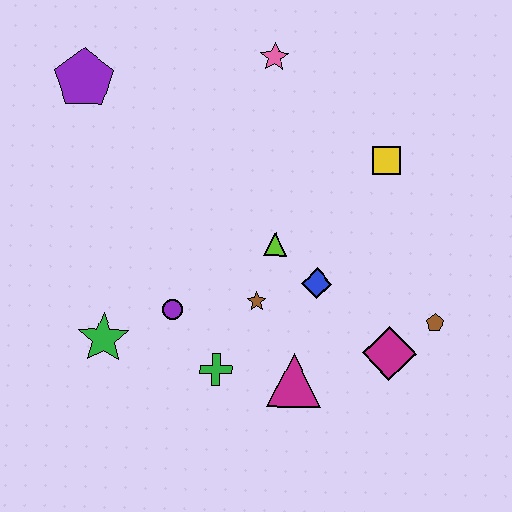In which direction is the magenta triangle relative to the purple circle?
The magenta triangle is to the right of the purple circle.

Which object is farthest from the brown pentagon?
The purple pentagon is farthest from the brown pentagon.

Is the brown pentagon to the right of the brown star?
Yes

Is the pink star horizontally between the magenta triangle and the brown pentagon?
No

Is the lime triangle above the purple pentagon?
No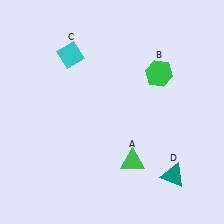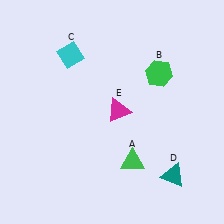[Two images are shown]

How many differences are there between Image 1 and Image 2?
There is 1 difference between the two images.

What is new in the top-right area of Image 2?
A magenta triangle (E) was added in the top-right area of Image 2.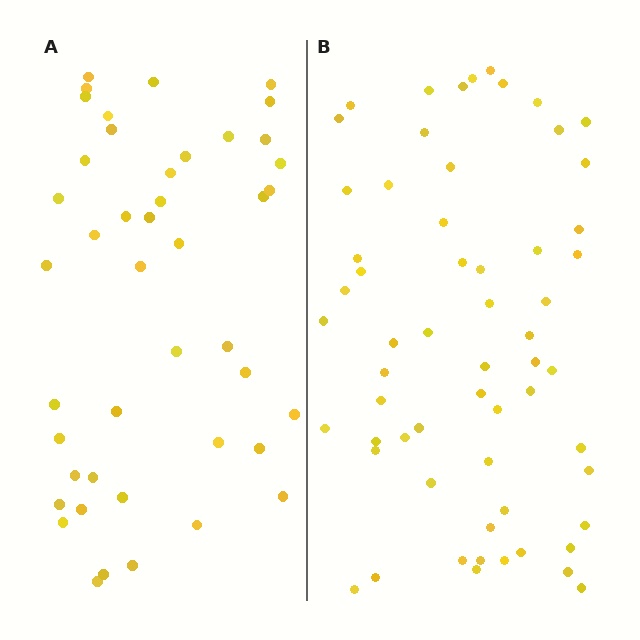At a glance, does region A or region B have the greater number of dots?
Region B (the right region) has more dots.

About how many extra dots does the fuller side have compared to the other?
Region B has approximately 15 more dots than region A.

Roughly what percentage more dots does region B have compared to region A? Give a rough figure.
About 35% more.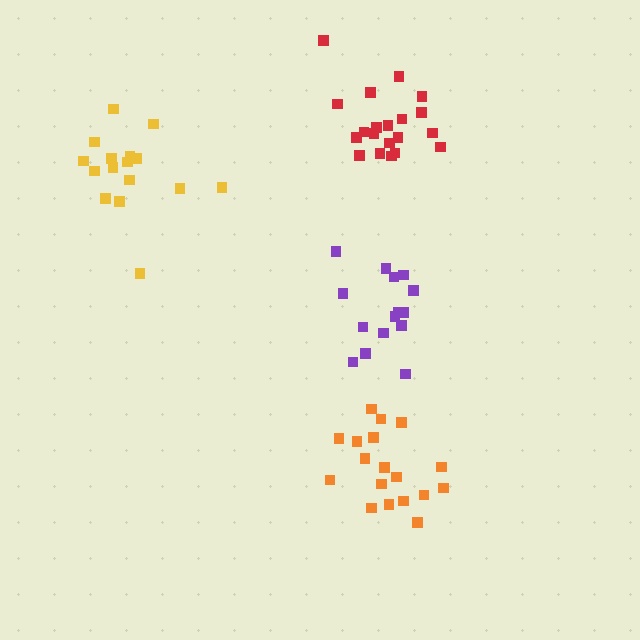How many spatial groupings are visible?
There are 4 spatial groupings.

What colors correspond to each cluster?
The clusters are colored: yellow, purple, red, orange.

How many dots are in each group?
Group 1: 17 dots, Group 2: 15 dots, Group 3: 20 dots, Group 4: 18 dots (70 total).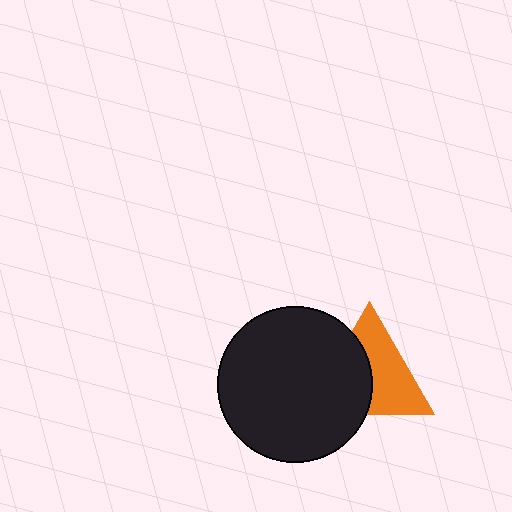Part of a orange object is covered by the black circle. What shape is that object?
It is a triangle.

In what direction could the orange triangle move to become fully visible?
The orange triangle could move right. That would shift it out from behind the black circle entirely.